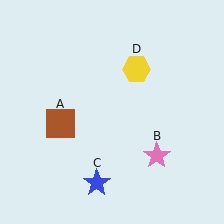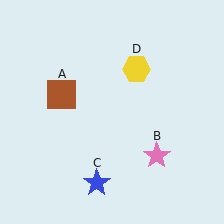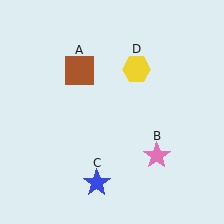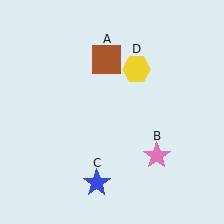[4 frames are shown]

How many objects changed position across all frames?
1 object changed position: brown square (object A).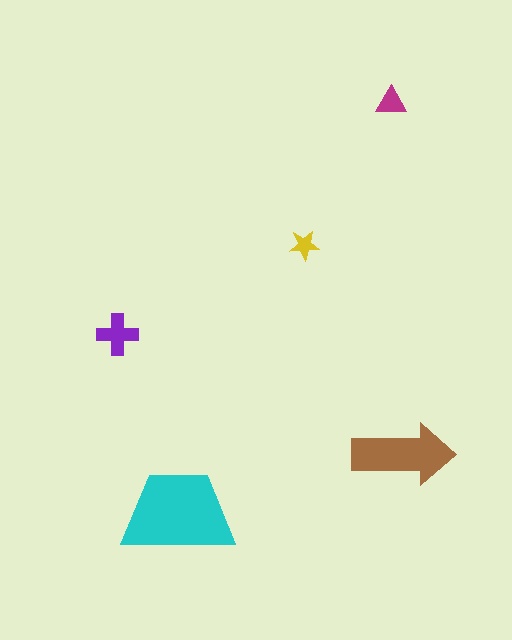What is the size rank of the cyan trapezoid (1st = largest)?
1st.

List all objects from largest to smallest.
The cyan trapezoid, the brown arrow, the purple cross, the magenta triangle, the yellow star.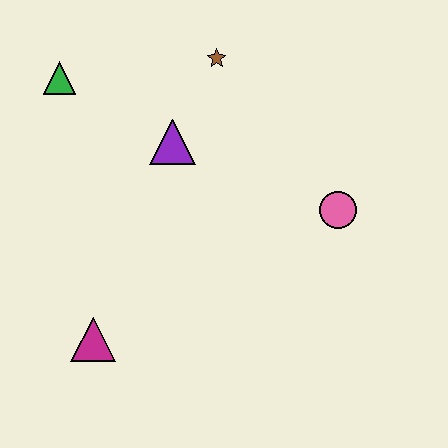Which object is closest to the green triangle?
The purple triangle is closest to the green triangle.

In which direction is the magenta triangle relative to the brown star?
The magenta triangle is below the brown star.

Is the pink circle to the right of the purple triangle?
Yes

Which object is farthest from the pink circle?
The green triangle is farthest from the pink circle.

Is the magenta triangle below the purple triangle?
Yes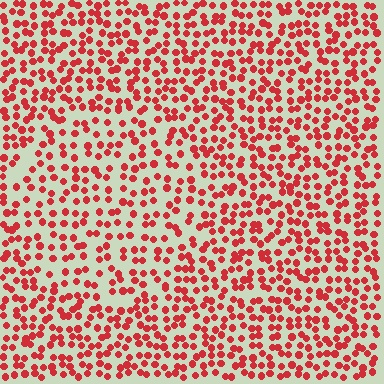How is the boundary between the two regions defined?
The boundary is defined by a change in element density (approximately 1.5x ratio). All elements are the same color, size, and shape.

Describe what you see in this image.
The image contains small red elements arranged at two different densities. A circle-shaped region is visible where the elements are less densely packed than the surrounding area.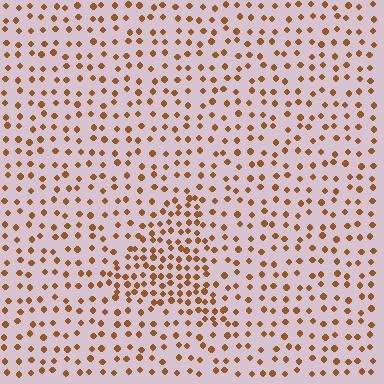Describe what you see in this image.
The image contains small brown elements arranged at two different densities. A triangle-shaped region is visible where the elements are more densely packed than the surrounding area.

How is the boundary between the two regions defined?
The boundary is defined by a change in element density (approximately 1.9x ratio). All elements are the same color, size, and shape.